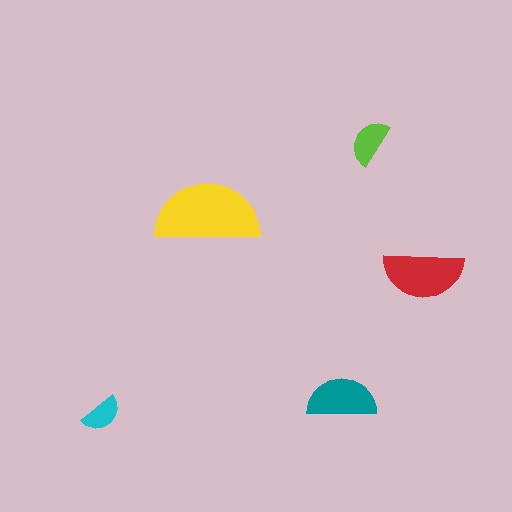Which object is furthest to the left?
The cyan semicircle is leftmost.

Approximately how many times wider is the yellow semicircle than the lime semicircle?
About 2.5 times wider.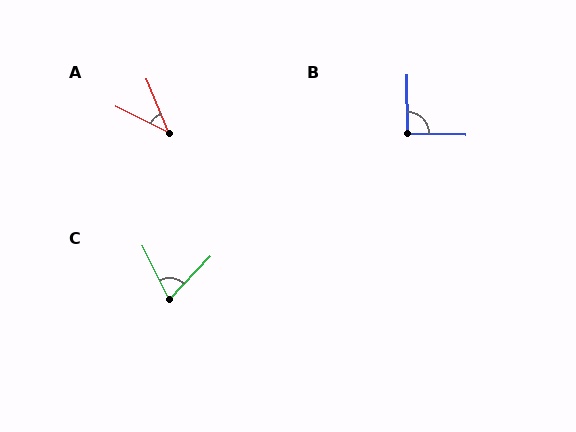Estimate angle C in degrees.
Approximately 70 degrees.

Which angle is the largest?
B, at approximately 92 degrees.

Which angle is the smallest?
A, at approximately 42 degrees.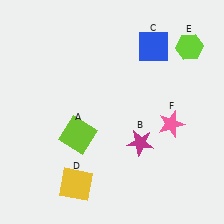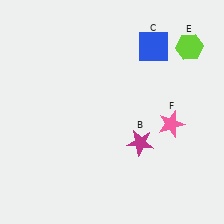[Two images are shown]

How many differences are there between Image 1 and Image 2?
There are 2 differences between the two images.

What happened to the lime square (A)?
The lime square (A) was removed in Image 2. It was in the bottom-left area of Image 1.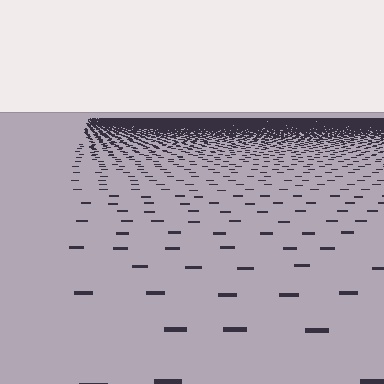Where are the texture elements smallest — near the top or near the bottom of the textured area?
Near the top.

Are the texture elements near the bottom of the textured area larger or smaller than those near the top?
Larger. Near the bottom, elements are closer to the viewer and appear at a bigger on-screen size.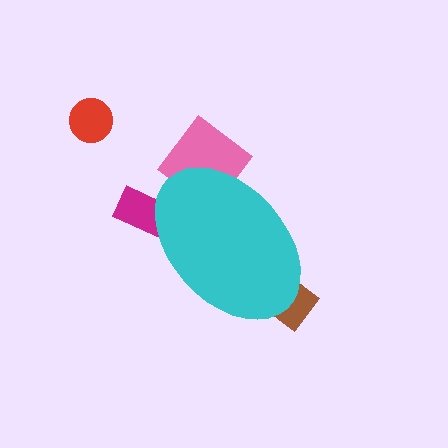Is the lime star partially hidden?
Yes, the lime star is partially hidden behind the cyan ellipse.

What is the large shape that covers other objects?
A cyan ellipse.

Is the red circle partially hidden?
No, the red circle is fully visible.